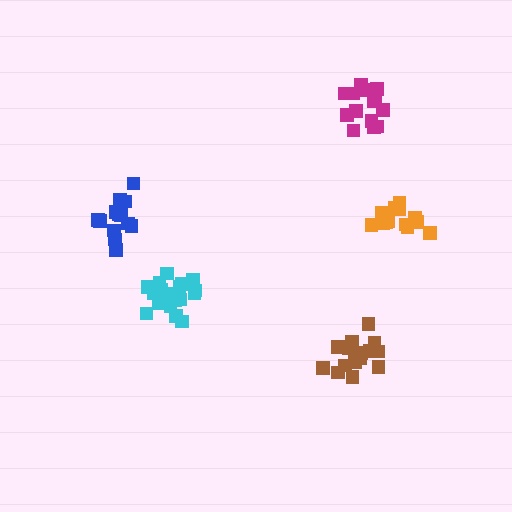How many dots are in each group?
Group 1: 13 dots, Group 2: 16 dots, Group 3: 19 dots, Group 4: 13 dots, Group 5: 14 dots (75 total).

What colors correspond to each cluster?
The clusters are colored: blue, brown, cyan, orange, magenta.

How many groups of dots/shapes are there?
There are 5 groups.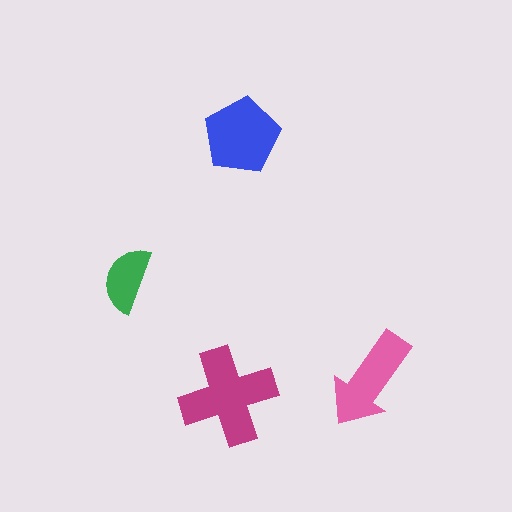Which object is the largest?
The magenta cross.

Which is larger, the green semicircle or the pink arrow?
The pink arrow.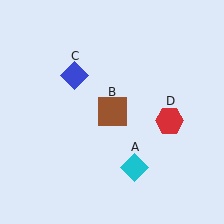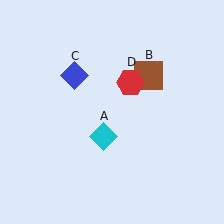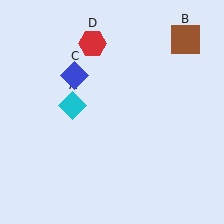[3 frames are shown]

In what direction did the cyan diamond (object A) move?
The cyan diamond (object A) moved up and to the left.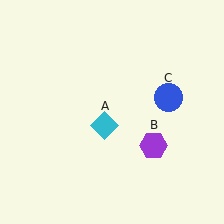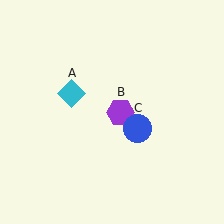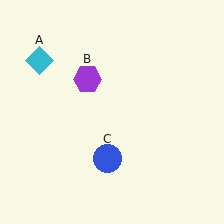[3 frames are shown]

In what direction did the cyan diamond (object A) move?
The cyan diamond (object A) moved up and to the left.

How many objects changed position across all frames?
3 objects changed position: cyan diamond (object A), purple hexagon (object B), blue circle (object C).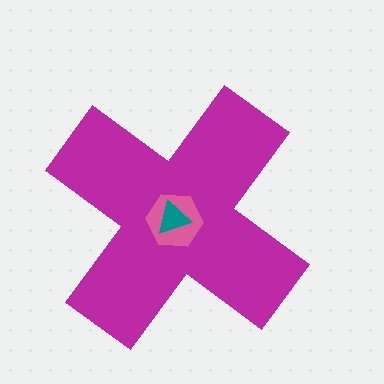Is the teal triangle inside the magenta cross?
Yes.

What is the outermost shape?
The magenta cross.